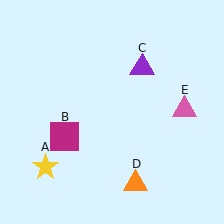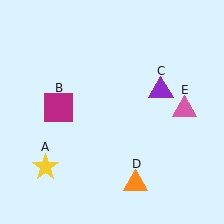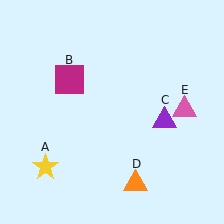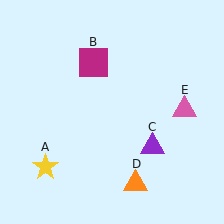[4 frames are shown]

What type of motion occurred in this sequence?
The magenta square (object B), purple triangle (object C) rotated clockwise around the center of the scene.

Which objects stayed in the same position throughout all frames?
Yellow star (object A) and orange triangle (object D) and pink triangle (object E) remained stationary.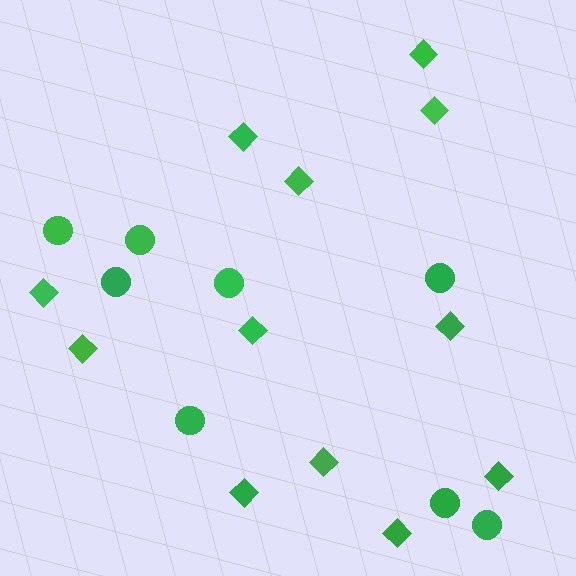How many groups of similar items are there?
There are 2 groups: one group of circles (8) and one group of diamonds (12).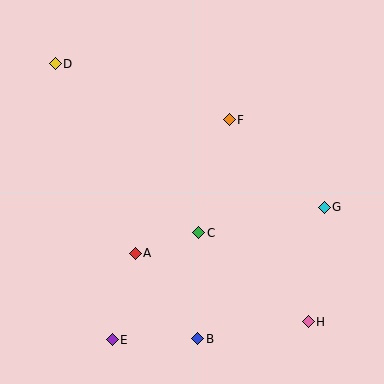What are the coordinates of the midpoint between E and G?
The midpoint between E and G is at (218, 274).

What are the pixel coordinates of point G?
Point G is at (324, 207).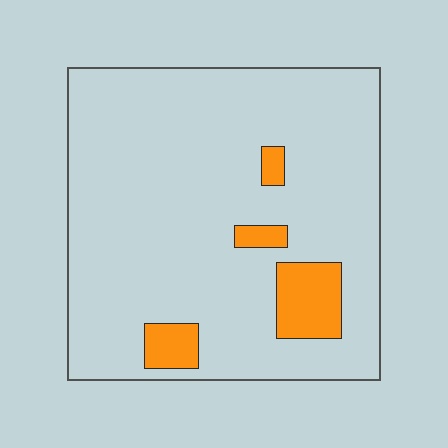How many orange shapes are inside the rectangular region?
4.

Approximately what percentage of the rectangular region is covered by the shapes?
Approximately 10%.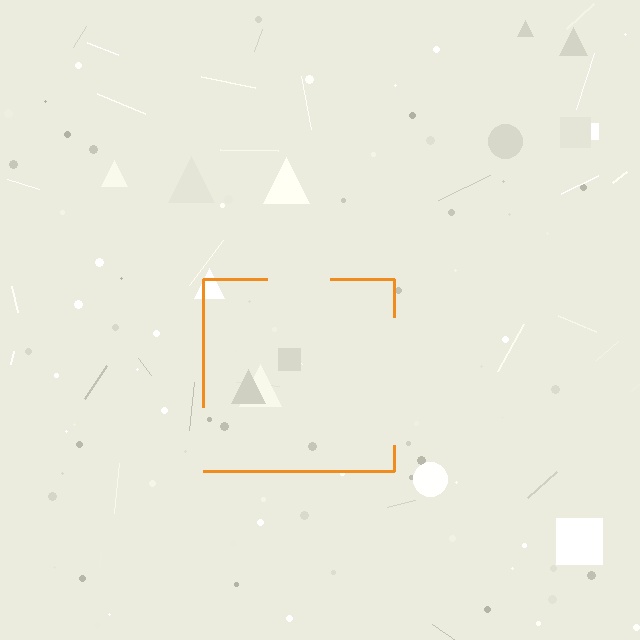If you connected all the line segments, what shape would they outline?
They would outline a square.